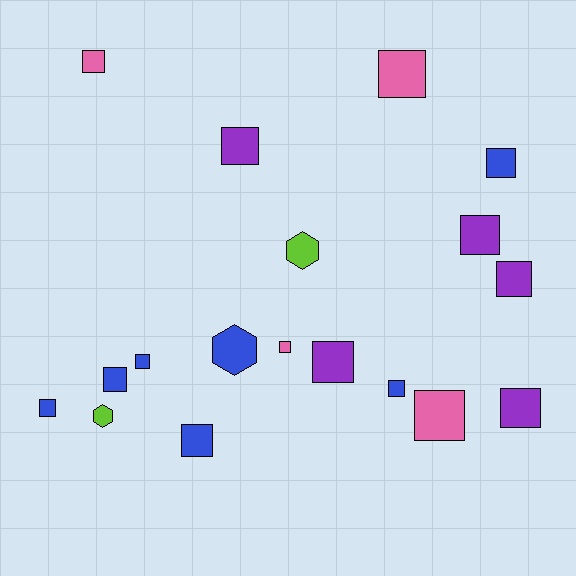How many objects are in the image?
There are 18 objects.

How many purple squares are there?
There are 5 purple squares.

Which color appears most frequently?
Blue, with 7 objects.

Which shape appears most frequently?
Square, with 15 objects.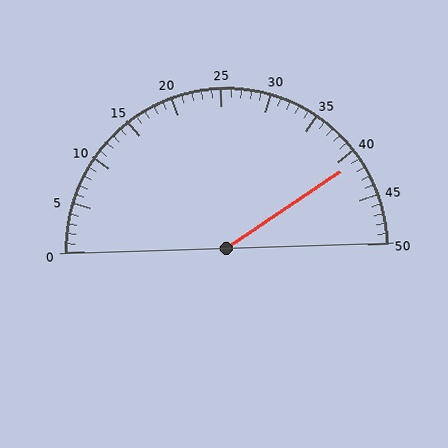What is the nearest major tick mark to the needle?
The nearest major tick mark is 40.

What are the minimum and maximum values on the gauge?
The gauge ranges from 0 to 50.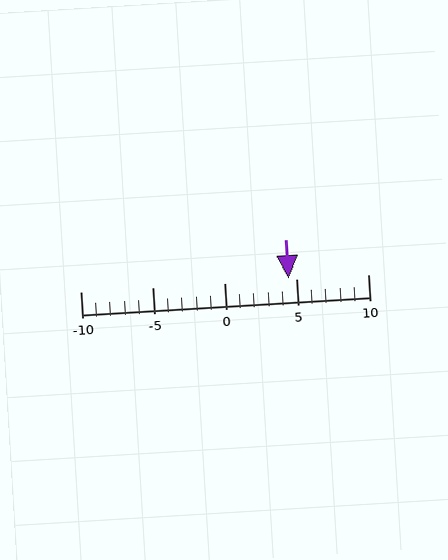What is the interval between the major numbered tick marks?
The major tick marks are spaced 5 units apart.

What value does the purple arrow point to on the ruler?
The purple arrow points to approximately 4.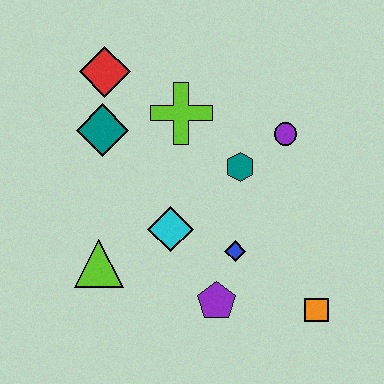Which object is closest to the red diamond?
The teal diamond is closest to the red diamond.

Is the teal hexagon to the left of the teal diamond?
No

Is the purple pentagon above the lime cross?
No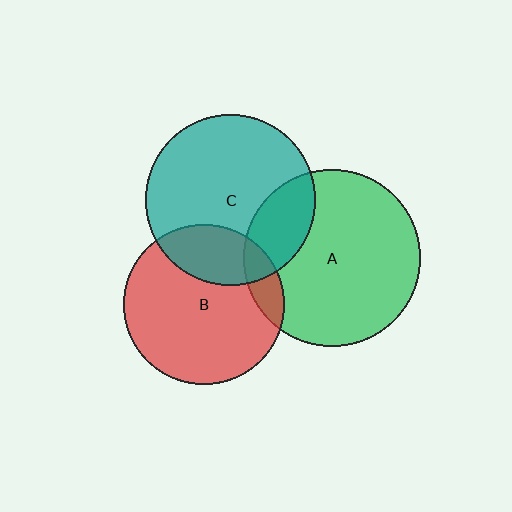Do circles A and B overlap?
Yes.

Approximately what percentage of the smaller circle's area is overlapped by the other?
Approximately 10%.